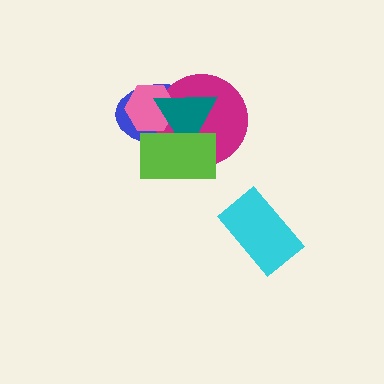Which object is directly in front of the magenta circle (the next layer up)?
The pink hexagon is directly in front of the magenta circle.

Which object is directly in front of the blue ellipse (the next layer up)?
The magenta circle is directly in front of the blue ellipse.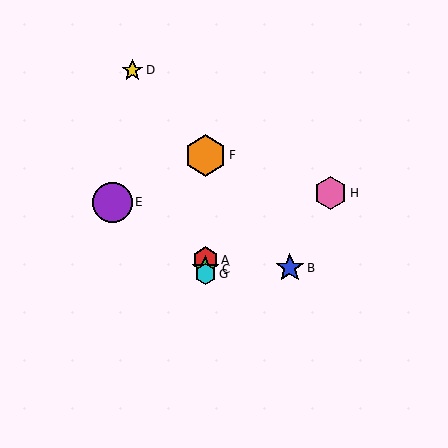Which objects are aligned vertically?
Objects A, C, F, G are aligned vertically.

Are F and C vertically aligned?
Yes, both are at x≈205.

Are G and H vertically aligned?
No, G is at x≈205 and H is at x≈331.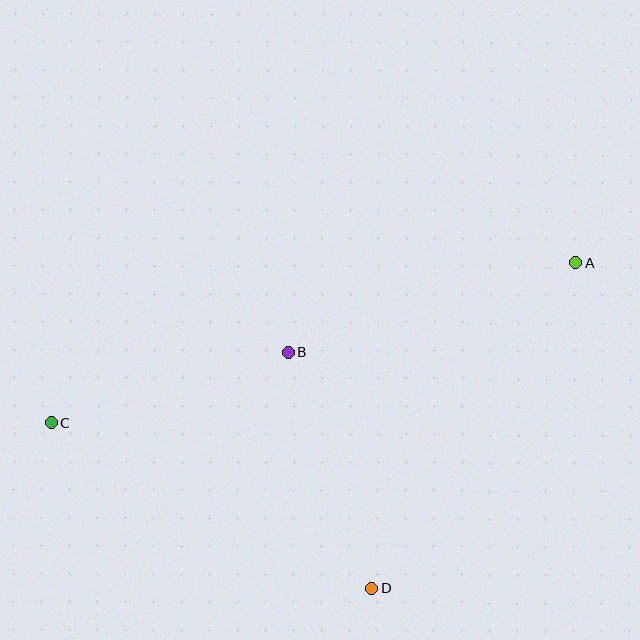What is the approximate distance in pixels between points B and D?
The distance between B and D is approximately 250 pixels.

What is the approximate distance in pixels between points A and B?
The distance between A and B is approximately 301 pixels.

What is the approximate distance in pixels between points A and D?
The distance between A and D is approximately 385 pixels.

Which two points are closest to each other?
Points B and C are closest to each other.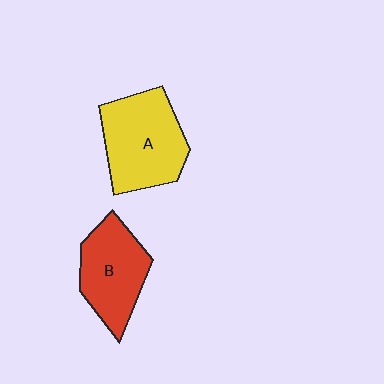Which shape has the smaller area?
Shape B (red).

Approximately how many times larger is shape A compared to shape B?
Approximately 1.2 times.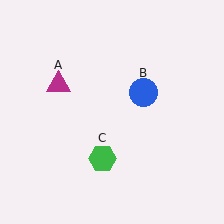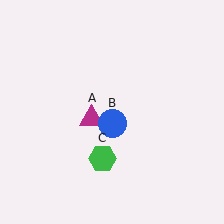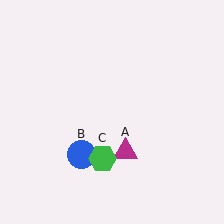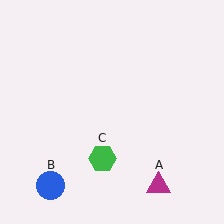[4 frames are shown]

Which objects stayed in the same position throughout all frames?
Green hexagon (object C) remained stationary.